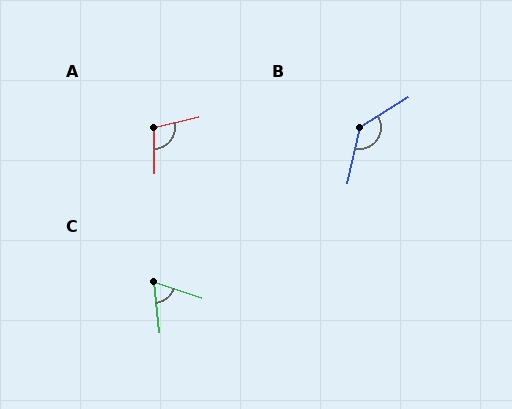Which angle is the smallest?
C, at approximately 66 degrees.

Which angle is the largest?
B, at approximately 135 degrees.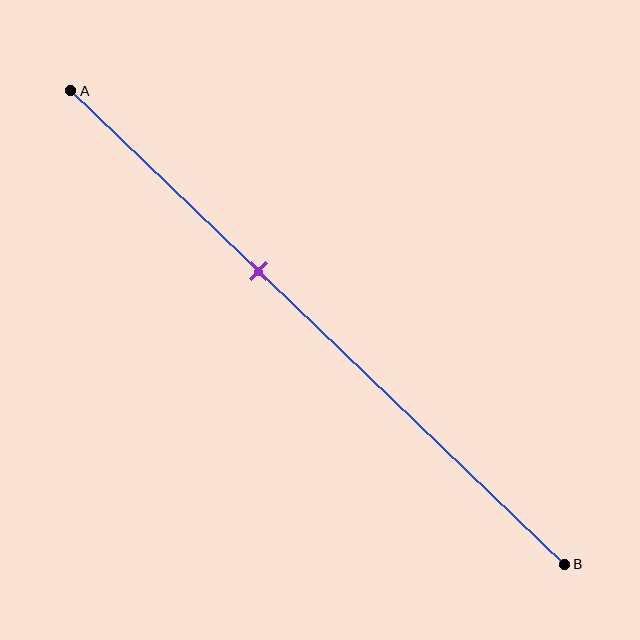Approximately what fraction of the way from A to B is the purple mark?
The purple mark is approximately 40% of the way from A to B.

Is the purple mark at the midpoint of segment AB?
No, the mark is at about 40% from A, not at the 50% midpoint.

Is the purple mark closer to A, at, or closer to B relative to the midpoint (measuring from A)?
The purple mark is closer to point A than the midpoint of segment AB.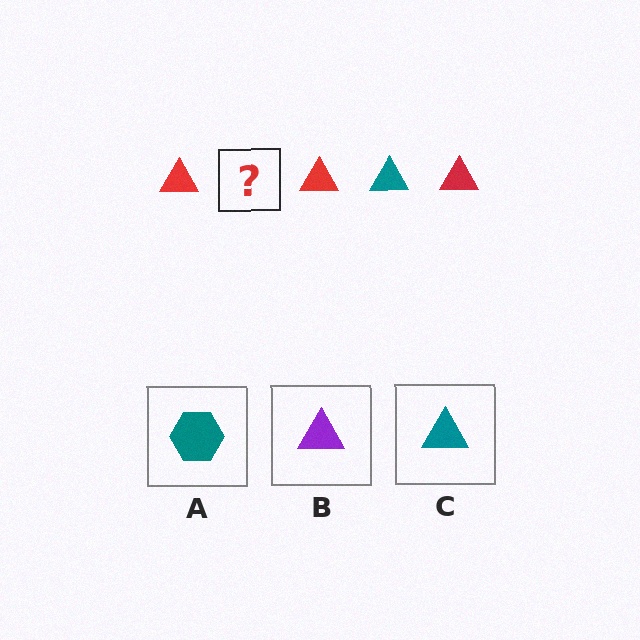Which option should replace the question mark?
Option C.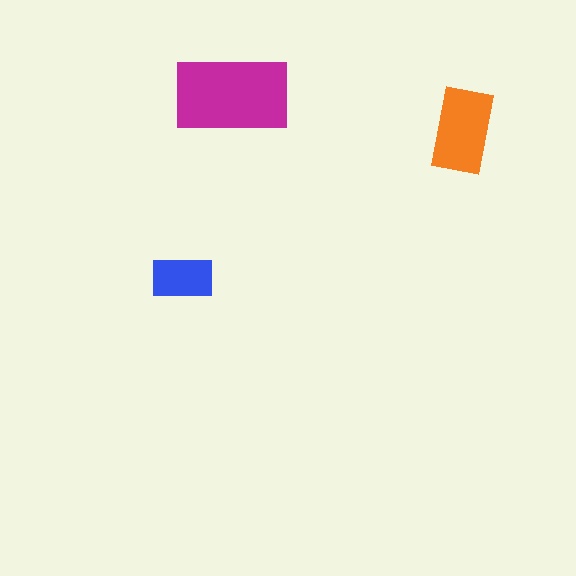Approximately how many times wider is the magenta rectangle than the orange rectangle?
About 1.5 times wider.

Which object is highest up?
The magenta rectangle is topmost.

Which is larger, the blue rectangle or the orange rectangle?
The orange one.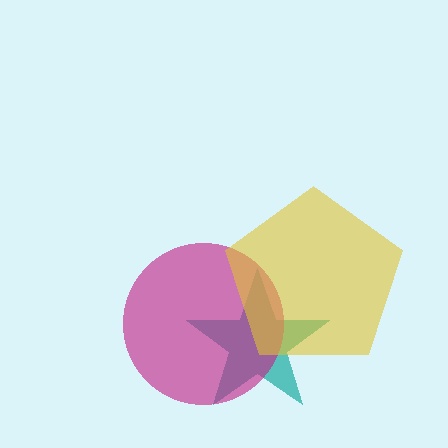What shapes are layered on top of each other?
The layered shapes are: a teal star, a magenta circle, a yellow pentagon.